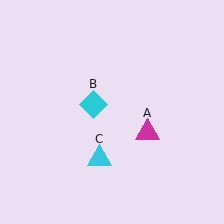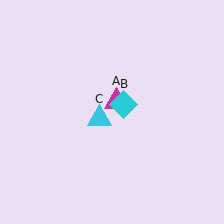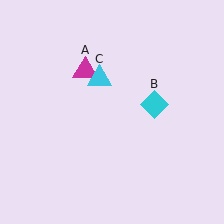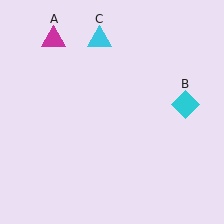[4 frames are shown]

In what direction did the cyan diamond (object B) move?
The cyan diamond (object B) moved right.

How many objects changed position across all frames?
3 objects changed position: magenta triangle (object A), cyan diamond (object B), cyan triangle (object C).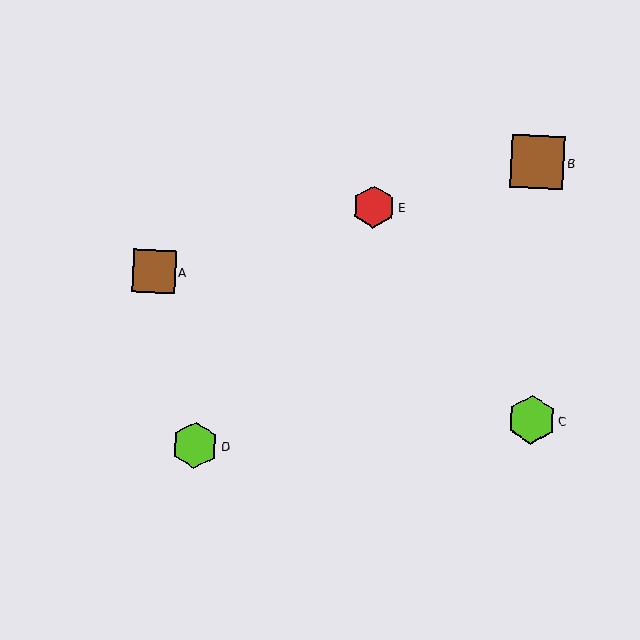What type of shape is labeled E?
Shape E is a red hexagon.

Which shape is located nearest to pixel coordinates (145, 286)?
The brown square (labeled A) at (154, 272) is nearest to that location.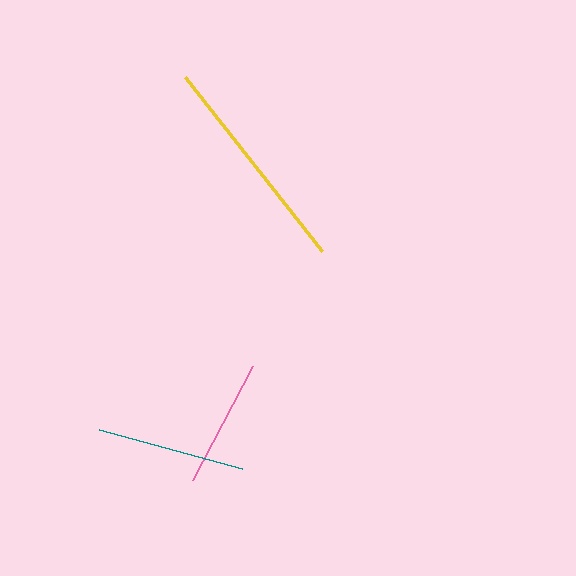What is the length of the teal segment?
The teal segment is approximately 149 pixels long.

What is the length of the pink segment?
The pink segment is approximately 129 pixels long.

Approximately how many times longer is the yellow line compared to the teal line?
The yellow line is approximately 1.5 times the length of the teal line.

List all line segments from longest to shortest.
From longest to shortest: yellow, teal, pink.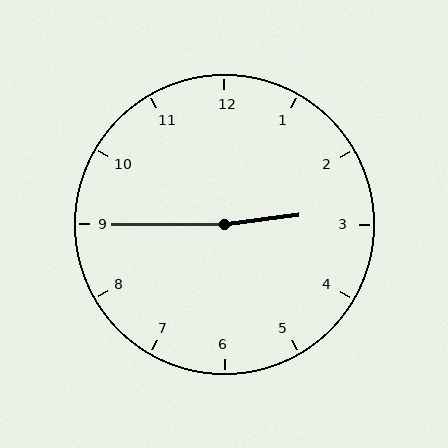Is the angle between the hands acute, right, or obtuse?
It is obtuse.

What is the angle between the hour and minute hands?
Approximately 172 degrees.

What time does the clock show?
2:45.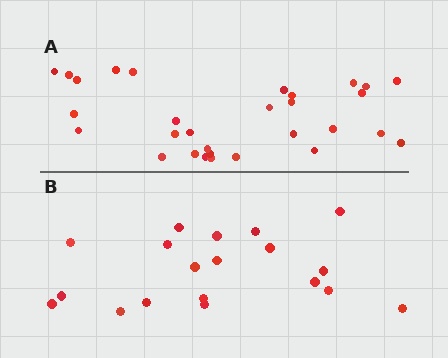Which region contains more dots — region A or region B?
Region A (the top region) has more dots.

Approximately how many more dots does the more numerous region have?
Region A has roughly 12 or so more dots than region B.